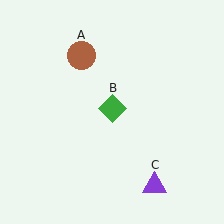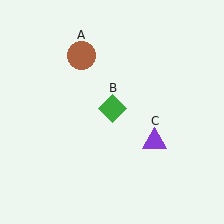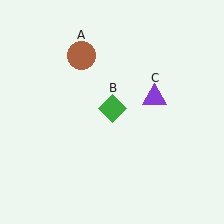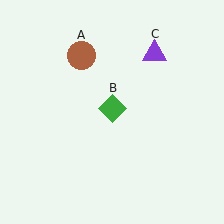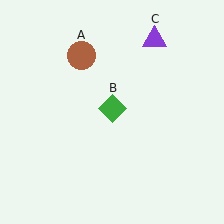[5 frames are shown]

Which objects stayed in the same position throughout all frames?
Brown circle (object A) and green diamond (object B) remained stationary.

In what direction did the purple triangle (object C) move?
The purple triangle (object C) moved up.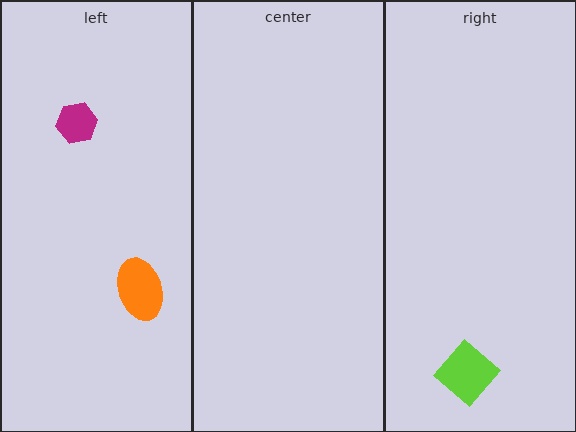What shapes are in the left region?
The magenta hexagon, the orange ellipse.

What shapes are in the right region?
The lime diamond.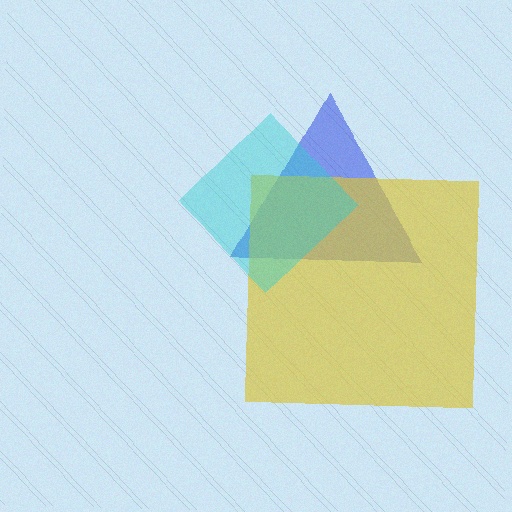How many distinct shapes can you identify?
There are 3 distinct shapes: a blue triangle, a yellow square, a cyan diamond.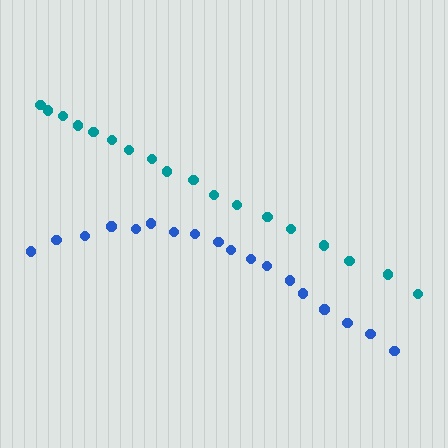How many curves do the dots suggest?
There are 2 distinct paths.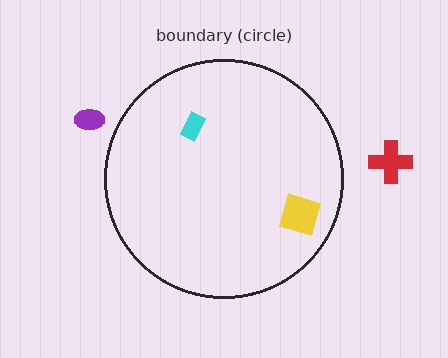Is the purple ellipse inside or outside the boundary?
Outside.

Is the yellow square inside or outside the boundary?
Inside.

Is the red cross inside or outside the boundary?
Outside.